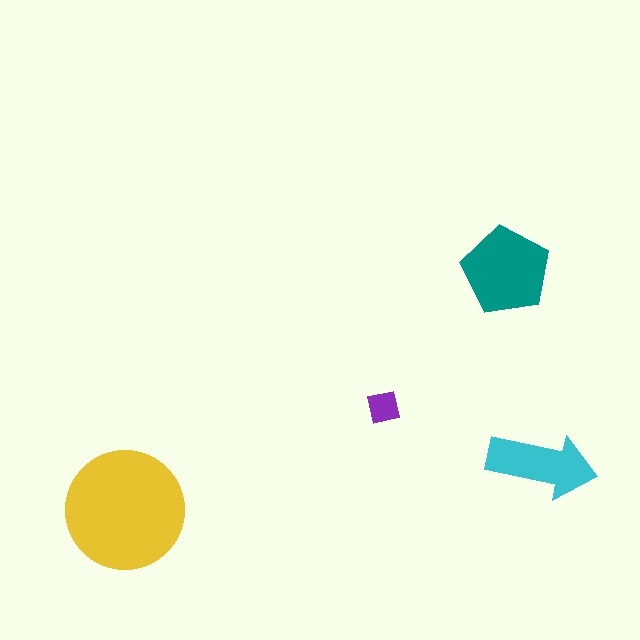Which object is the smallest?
The purple square.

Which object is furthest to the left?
The yellow circle is leftmost.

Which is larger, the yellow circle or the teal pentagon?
The yellow circle.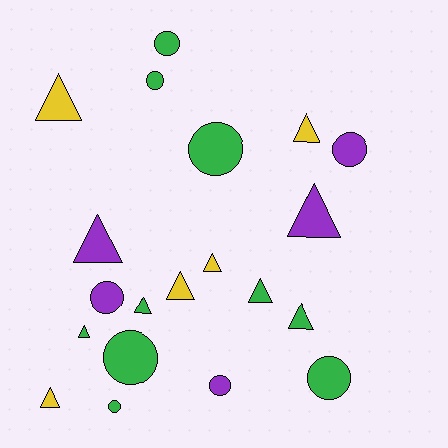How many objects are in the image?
There are 20 objects.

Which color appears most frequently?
Green, with 10 objects.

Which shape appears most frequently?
Triangle, with 11 objects.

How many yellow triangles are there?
There are 5 yellow triangles.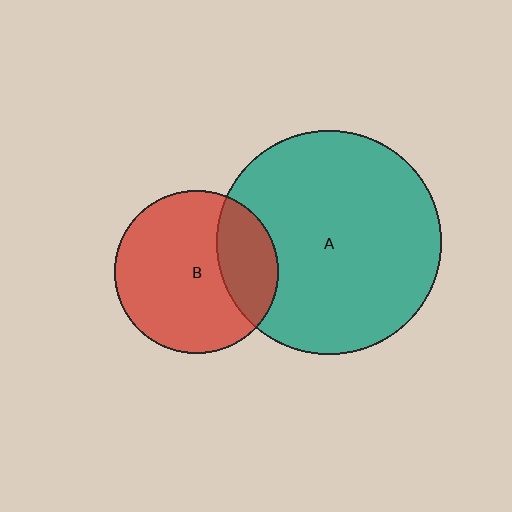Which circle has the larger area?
Circle A (teal).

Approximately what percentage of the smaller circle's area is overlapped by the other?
Approximately 25%.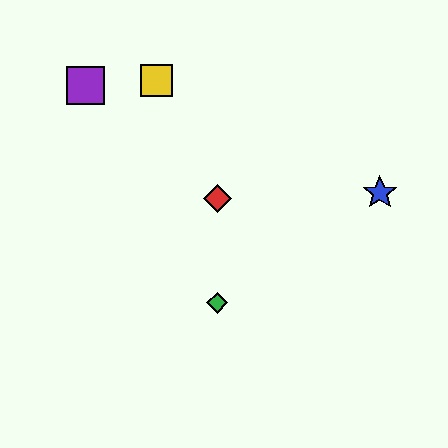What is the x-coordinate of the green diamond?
The green diamond is at x≈217.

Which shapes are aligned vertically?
The red diamond, the green diamond are aligned vertically.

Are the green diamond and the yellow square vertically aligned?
No, the green diamond is at x≈217 and the yellow square is at x≈156.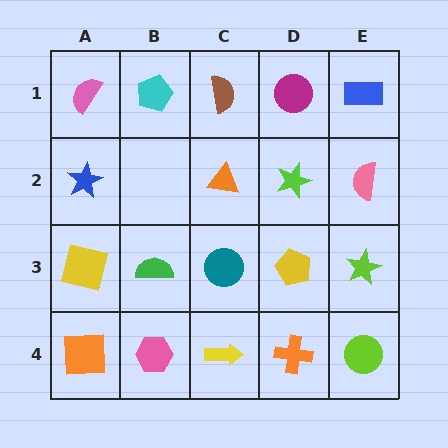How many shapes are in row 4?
5 shapes.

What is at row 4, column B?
A pink hexagon.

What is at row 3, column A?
A yellow square.